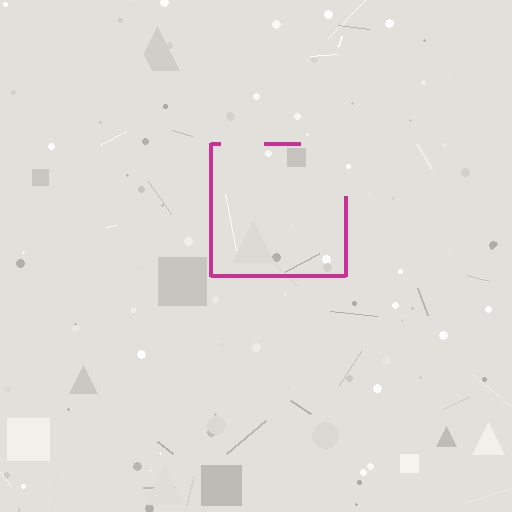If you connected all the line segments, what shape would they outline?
They would outline a square.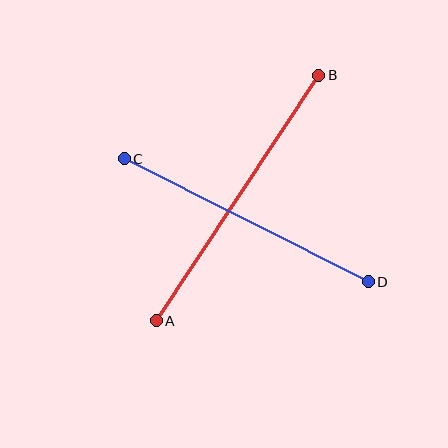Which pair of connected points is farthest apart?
Points A and B are farthest apart.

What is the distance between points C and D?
The distance is approximately 273 pixels.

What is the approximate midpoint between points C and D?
The midpoint is at approximately (246, 220) pixels.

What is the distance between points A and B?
The distance is approximately 294 pixels.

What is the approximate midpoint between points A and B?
The midpoint is at approximately (237, 198) pixels.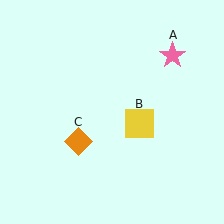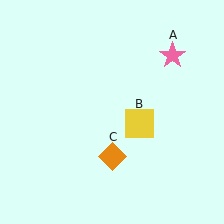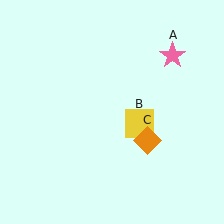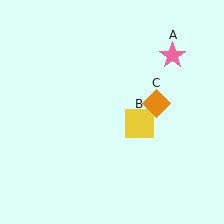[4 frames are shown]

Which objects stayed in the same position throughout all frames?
Pink star (object A) and yellow square (object B) remained stationary.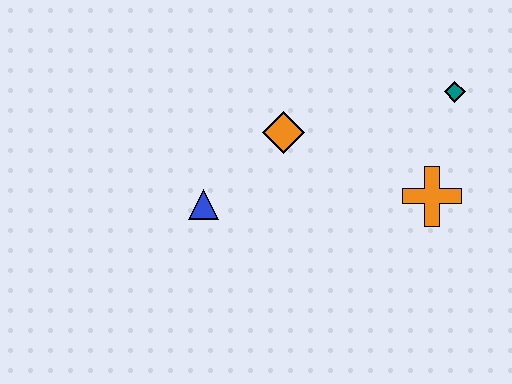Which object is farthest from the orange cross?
The blue triangle is farthest from the orange cross.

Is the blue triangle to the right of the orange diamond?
No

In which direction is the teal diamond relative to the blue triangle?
The teal diamond is to the right of the blue triangle.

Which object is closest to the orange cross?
The teal diamond is closest to the orange cross.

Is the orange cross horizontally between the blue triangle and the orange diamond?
No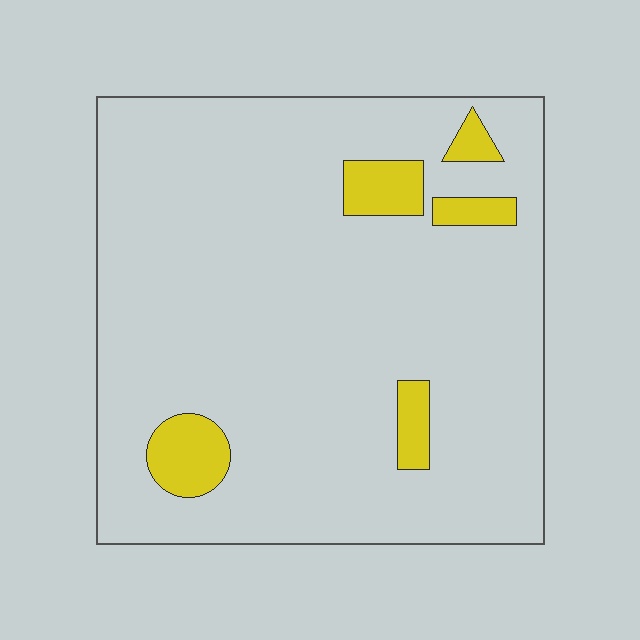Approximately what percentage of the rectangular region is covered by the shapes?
Approximately 10%.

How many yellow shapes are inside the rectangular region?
5.